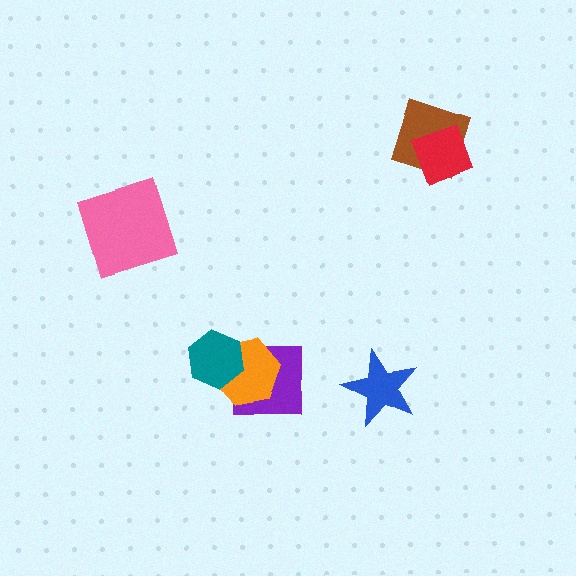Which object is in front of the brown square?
The red diamond is in front of the brown square.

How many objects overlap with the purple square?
2 objects overlap with the purple square.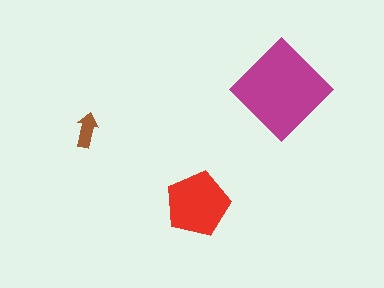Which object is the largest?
The magenta diamond.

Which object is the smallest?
The brown arrow.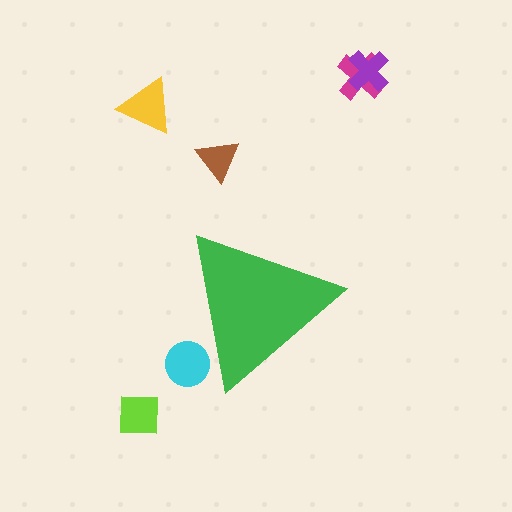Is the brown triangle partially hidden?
No, the brown triangle is fully visible.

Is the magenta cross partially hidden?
No, the magenta cross is fully visible.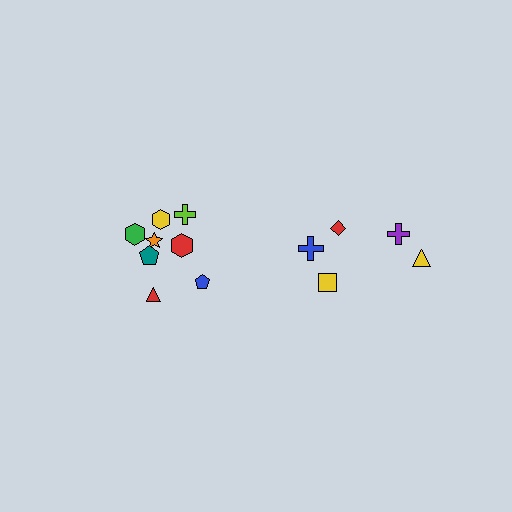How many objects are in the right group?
There are 5 objects.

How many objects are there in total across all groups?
There are 13 objects.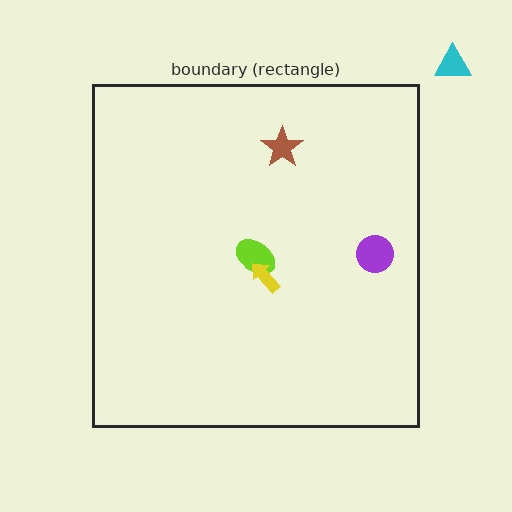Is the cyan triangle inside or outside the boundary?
Outside.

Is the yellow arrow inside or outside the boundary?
Inside.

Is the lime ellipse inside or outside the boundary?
Inside.